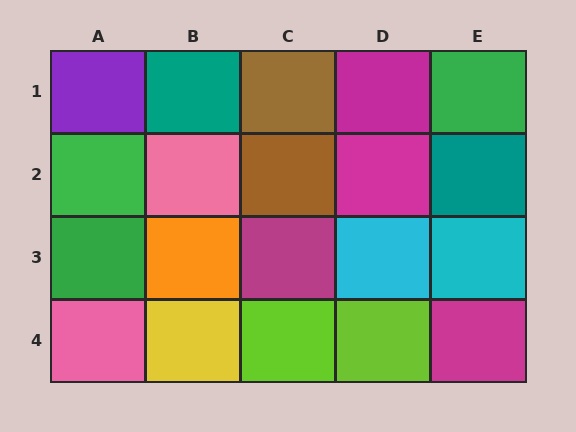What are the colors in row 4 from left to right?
Pink, yellow, lime, lime, magenta.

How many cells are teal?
2 cells are teal.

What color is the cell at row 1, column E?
Green.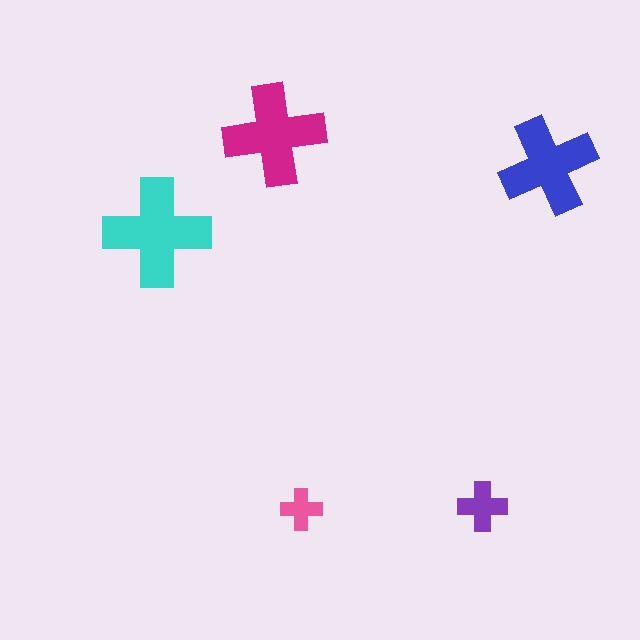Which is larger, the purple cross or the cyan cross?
The cyan one.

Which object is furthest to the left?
The cyan cross is leftmost.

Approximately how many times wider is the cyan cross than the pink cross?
About 2.5 times wider.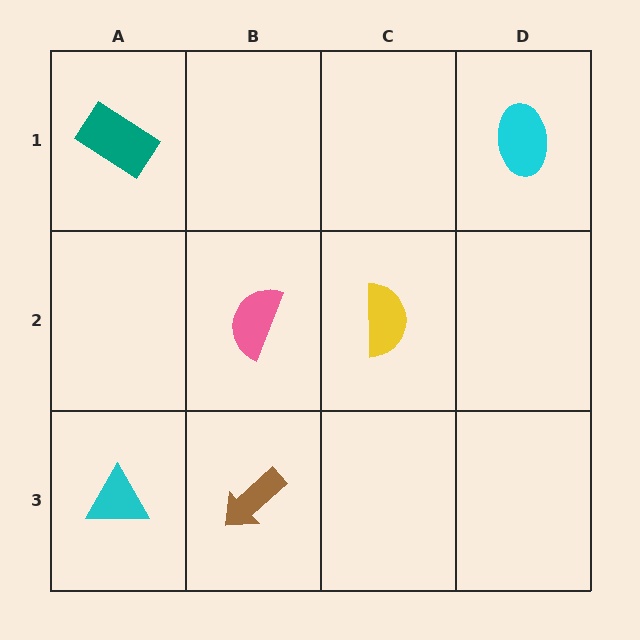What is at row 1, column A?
A teal rectangle.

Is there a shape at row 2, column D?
No, that cell is empty.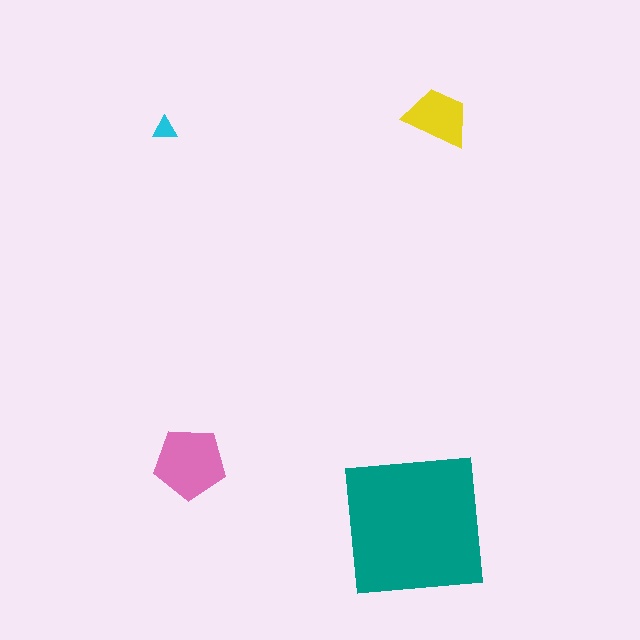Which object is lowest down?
The teal square is bottommost.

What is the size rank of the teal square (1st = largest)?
1st.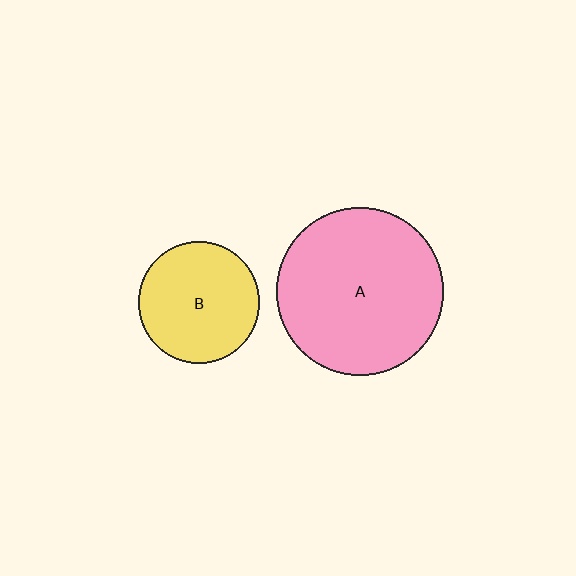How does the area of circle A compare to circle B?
Approximately 1.9 times.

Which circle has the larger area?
Circle A (pink).